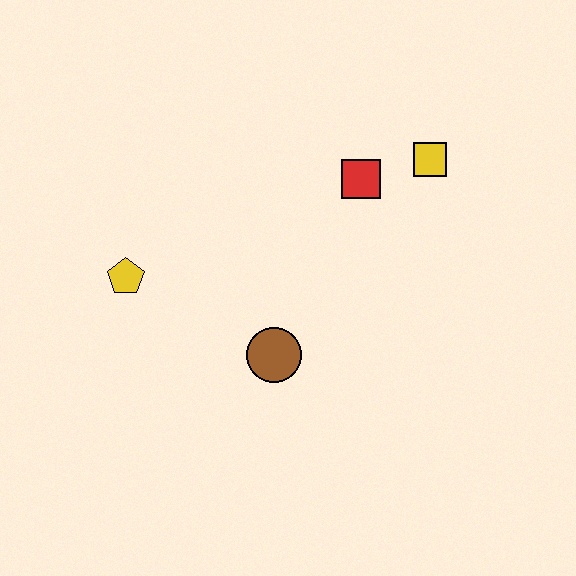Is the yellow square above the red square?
Yes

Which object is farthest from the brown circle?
The yellow square is farthest from the brown circle.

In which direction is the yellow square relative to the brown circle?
The yellow square is above the brown circle.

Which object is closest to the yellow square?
The red square is closest to the yellow square.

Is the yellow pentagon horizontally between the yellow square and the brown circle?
No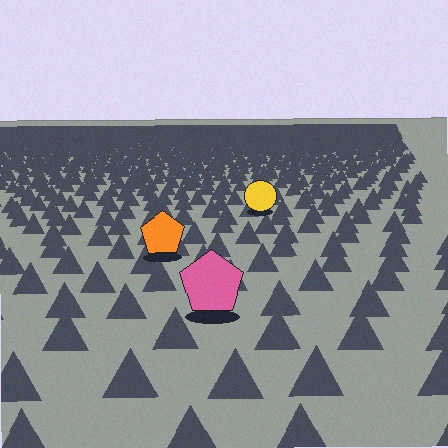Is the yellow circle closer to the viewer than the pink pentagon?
No. The pink pentagon is closer — you can tell from the texture gradient: the ground texture is coarser near it.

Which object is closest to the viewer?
The pink pentagon is closest. The texture marks near it are larger and more spread out.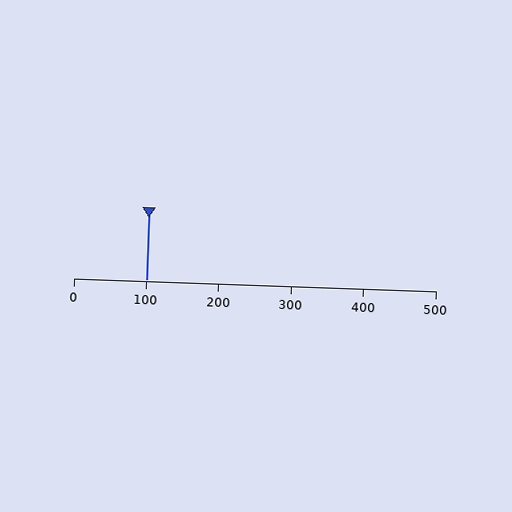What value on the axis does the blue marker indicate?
The marker indicates approximately 100.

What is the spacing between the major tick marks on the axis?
The major ticks are spaced 100 apart.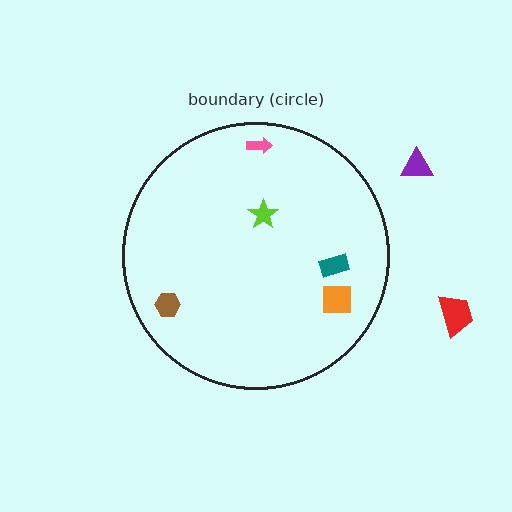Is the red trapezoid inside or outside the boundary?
Outside.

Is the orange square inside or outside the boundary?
Inside.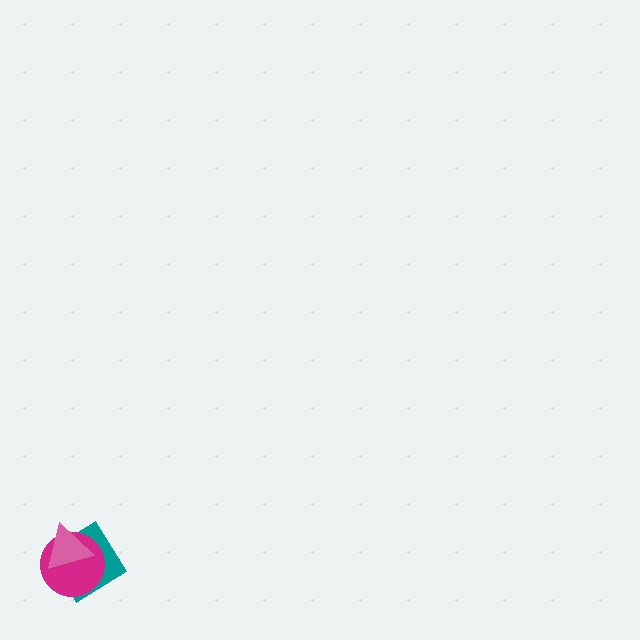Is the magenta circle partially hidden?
Yes, it is partially covered by another shape.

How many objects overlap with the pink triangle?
2 objects overlap with the pink triangle.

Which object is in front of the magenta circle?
The pink triangle is in front of the magenta circle.